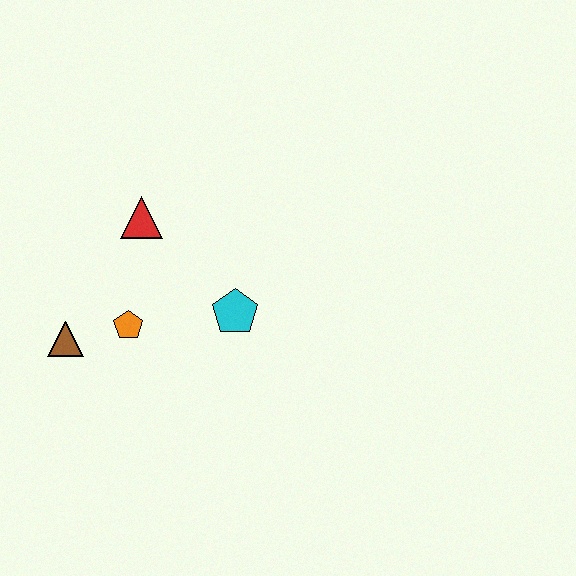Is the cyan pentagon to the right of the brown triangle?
Yes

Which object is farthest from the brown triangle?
The cyan pentagon is farthest from the brown triangle.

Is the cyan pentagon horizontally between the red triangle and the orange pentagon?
No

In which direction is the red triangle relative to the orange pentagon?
The red triangle is above the orange pentagon.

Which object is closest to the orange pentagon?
The brown triangle is closest to the orange pentagon.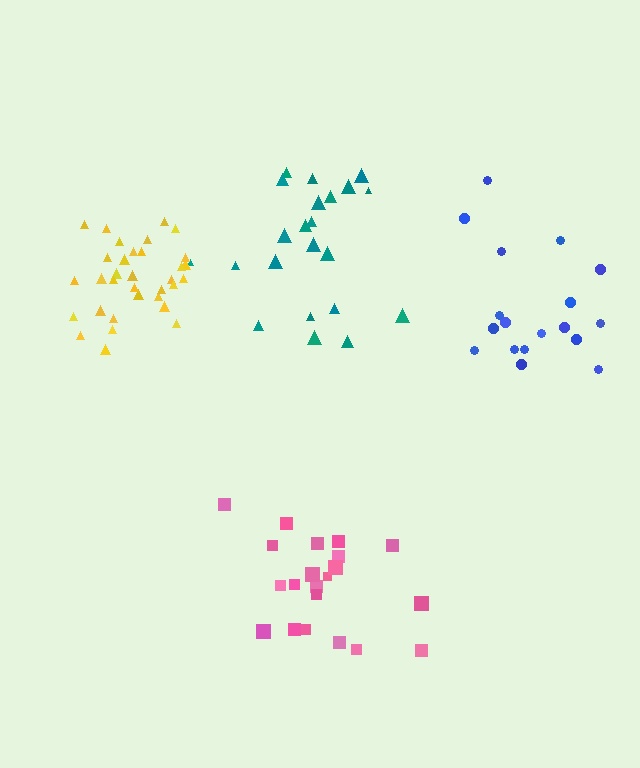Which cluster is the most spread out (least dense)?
Blue.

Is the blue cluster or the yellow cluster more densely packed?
Yellow.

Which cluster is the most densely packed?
Yellow.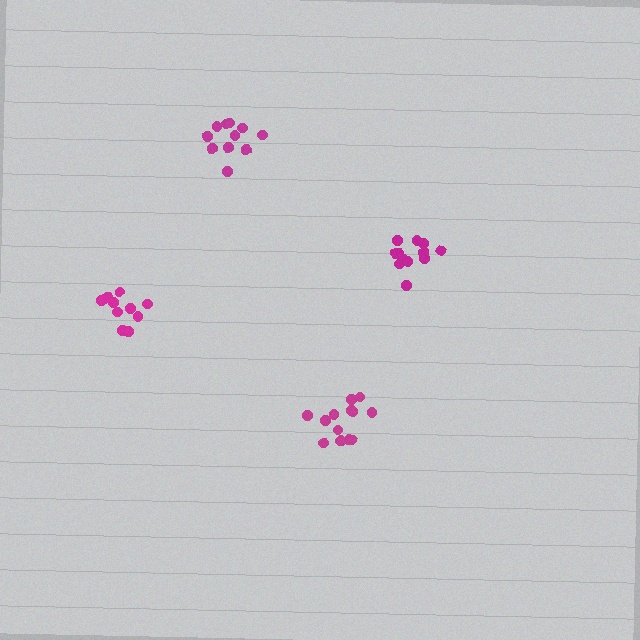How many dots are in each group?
Group 1: 13 dots, Group 2: 10 dots, Group 3: 11 dots, Group 4: 12 dots (46 total).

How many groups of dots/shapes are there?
There are 4 groups.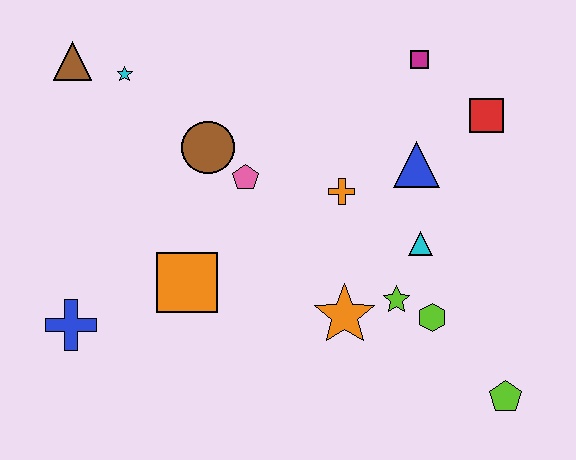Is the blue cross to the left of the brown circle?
Yes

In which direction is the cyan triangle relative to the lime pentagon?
The cyan triangle is above the lime pentagon.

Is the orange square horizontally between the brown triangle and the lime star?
Yes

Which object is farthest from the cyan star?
The lime pentagon is farthest from the cyan star.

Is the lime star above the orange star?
Yes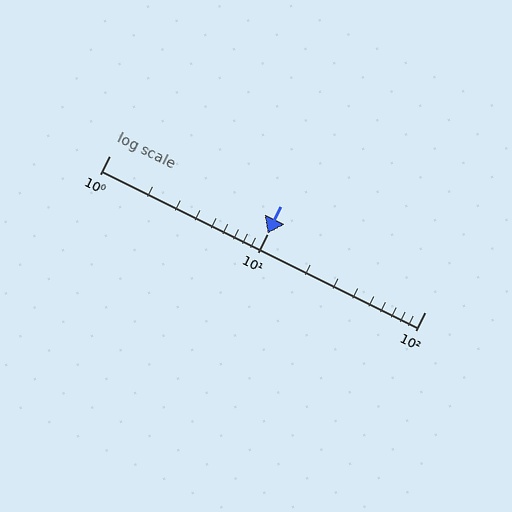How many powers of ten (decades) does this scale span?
The scale spans 2 decades, from 1 to 100.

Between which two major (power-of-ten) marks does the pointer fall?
The pointer is between 10 and 100.